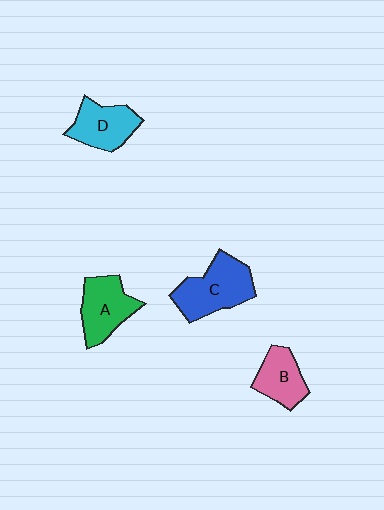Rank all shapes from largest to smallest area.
From largest to smallest: C (blue), A (green), D (cyan), B (pink).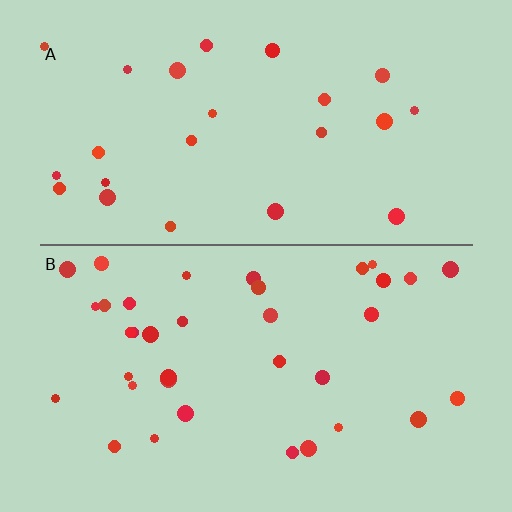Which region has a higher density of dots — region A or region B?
B (the bottom).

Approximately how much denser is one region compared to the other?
Approximately 1.5× — region B over region A.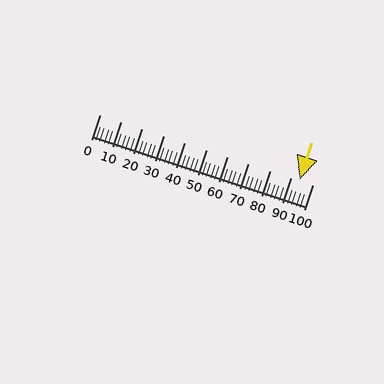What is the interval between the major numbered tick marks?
The major tick marks are spaced 10 units apart.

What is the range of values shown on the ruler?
The ruler shows values from 0 to 100.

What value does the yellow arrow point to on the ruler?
The yellow arrow points to approximately 94.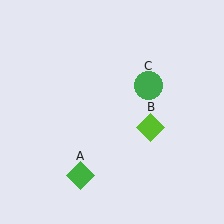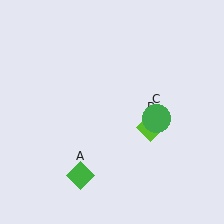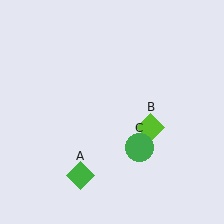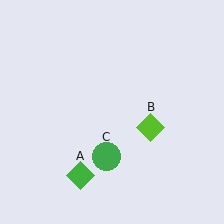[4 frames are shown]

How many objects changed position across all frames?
1 object changed position: green circle (object C).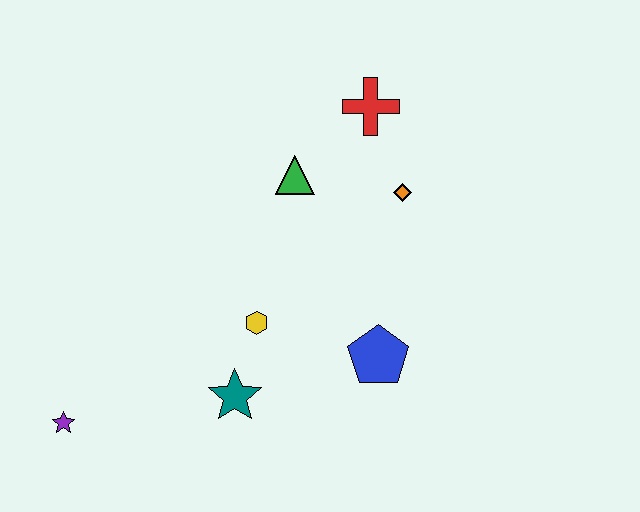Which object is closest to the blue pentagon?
The yellow hexagon is closest to the blue pentagon.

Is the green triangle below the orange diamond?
No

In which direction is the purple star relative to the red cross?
The purple star is below the red cross.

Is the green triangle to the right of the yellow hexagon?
Yes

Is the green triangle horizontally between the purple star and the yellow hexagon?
No